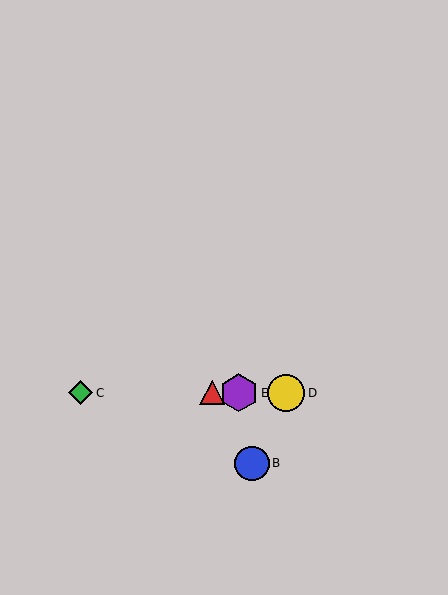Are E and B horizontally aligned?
No, E is at y≈393 and B is at y≈463.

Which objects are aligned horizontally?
Objects A, C, D, E are aligned horizontally.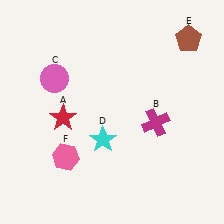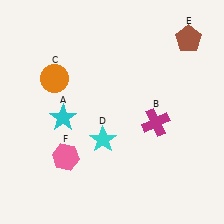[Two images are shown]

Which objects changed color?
A changed from red to cyan. C changed from pink to orange.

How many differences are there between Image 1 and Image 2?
There are 2 differences between the two images.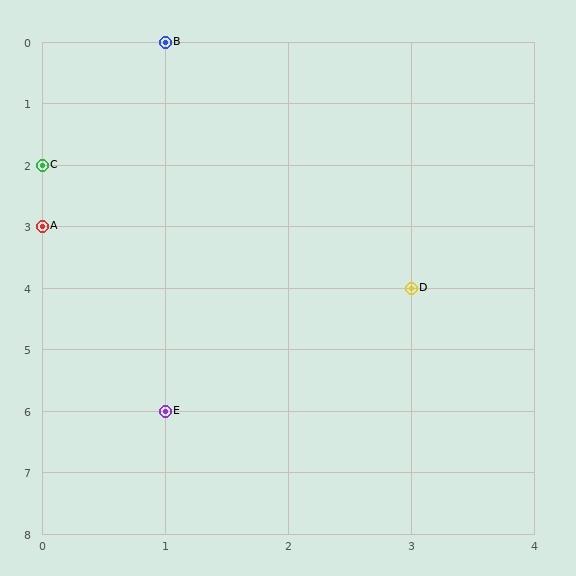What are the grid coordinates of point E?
Point E is at grid coordinates (1, 6).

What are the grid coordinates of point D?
Point D is at grid coordinates (3, 4).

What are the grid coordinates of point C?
Point C is at grid coordinates (0, 2).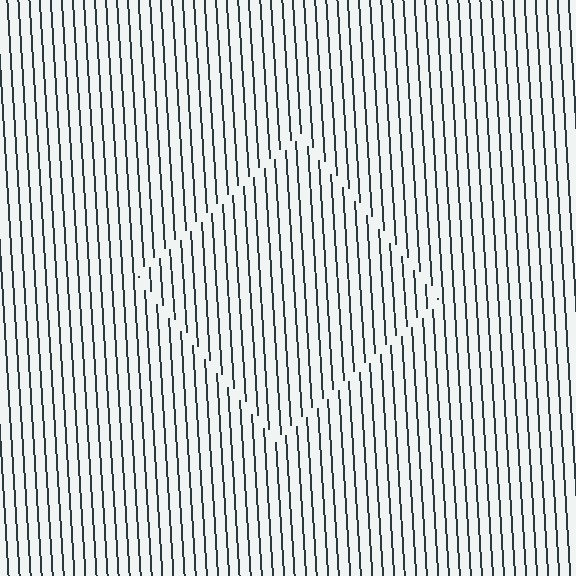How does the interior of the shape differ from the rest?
The interior of the shape contains the same grating, shifted by half a period — the contour is defined by the phase discontinuity where line-ends from the inner and outer gratings abut.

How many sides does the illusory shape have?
4 sides — the line-ends trace a square.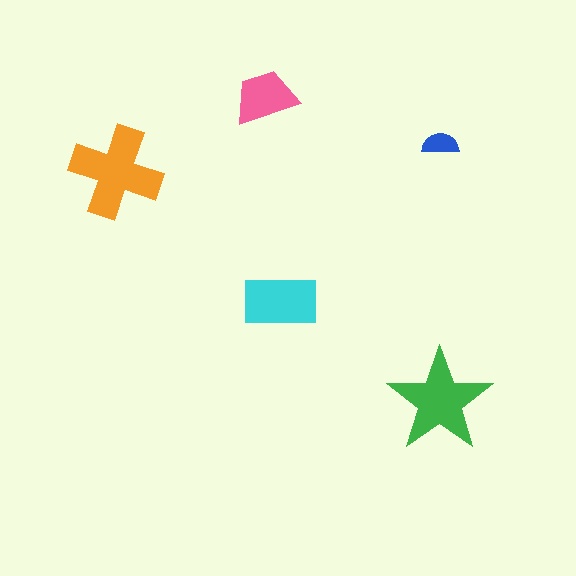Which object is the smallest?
The blue semicircle.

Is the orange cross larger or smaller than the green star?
Larger.